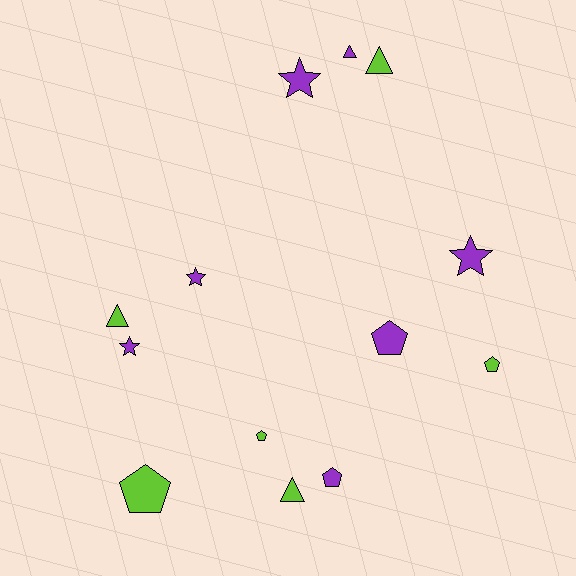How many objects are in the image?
There are 13 objects.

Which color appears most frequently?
Purple, with 7 objects.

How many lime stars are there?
There are no lime stars.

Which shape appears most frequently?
Pentagon, with 5 objects.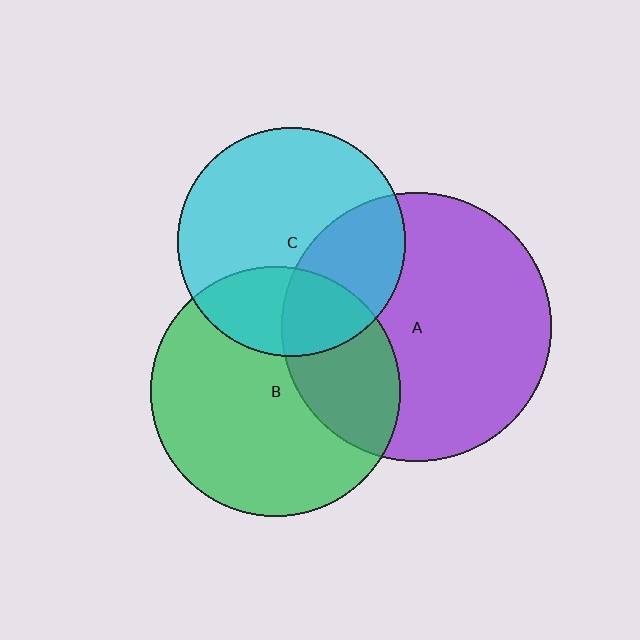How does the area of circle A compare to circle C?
Approximately 1.4 times.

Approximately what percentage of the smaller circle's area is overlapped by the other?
Approximately 30%.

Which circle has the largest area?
Circle A (purple).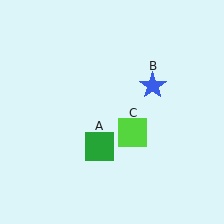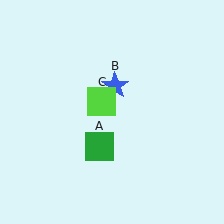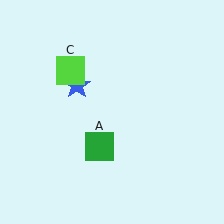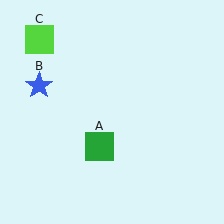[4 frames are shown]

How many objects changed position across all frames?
2 objects changed position: blue star (object B), lime square (object C).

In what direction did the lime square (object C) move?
The lime square (object C) moved up and to the left.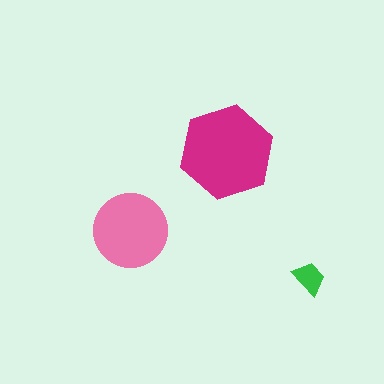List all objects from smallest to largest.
The green trapezoid, the pink circle, the magenta hexagon.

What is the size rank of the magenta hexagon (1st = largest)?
1st.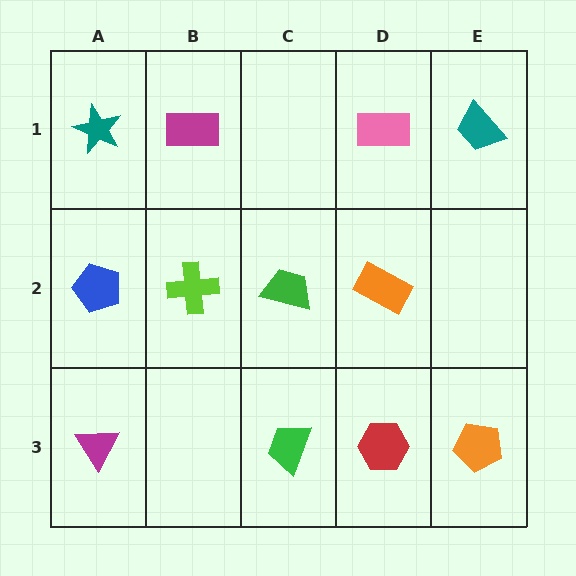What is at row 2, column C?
A green trapezoid.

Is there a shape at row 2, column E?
No, that cell is empty.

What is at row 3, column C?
A green trapezoid.